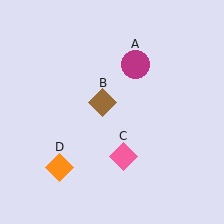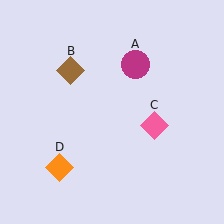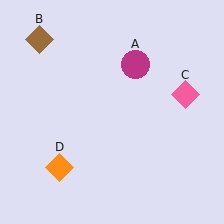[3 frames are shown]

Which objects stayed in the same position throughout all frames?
Magenta circle (object A) and orange diamond (object D) remained stationary.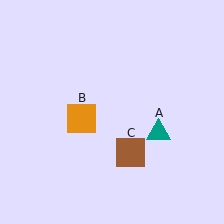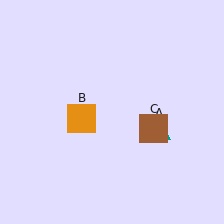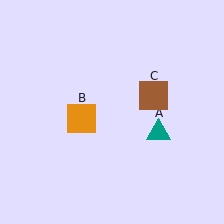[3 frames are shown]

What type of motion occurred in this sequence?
The brown square (object C) rotated counterclockwise around the center of the scene.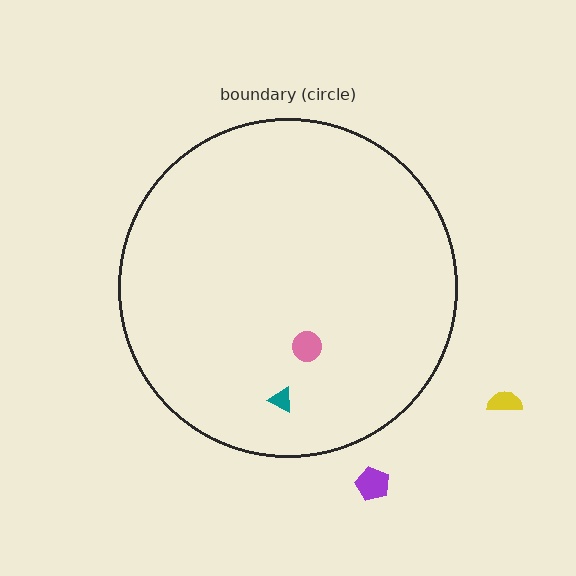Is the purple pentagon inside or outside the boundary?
Outside.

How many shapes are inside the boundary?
2 inside, 2 outside.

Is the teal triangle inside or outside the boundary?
Inside.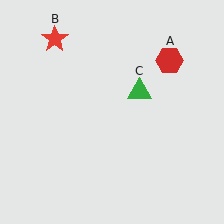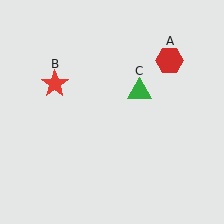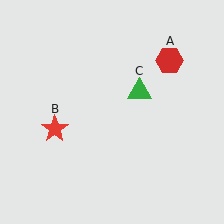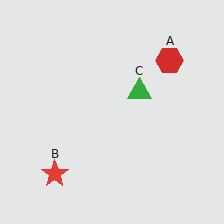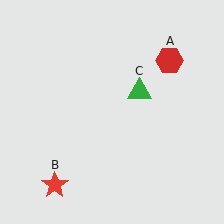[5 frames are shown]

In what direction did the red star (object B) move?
The red star (object B) moved down.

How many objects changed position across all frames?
1 object changed position: red star (object B).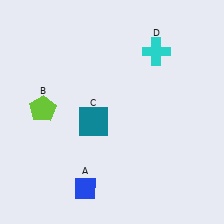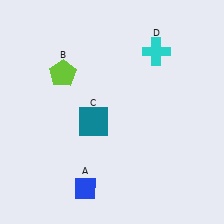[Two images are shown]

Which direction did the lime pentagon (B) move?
The lime pentagon (B) moved up.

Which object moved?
The lime pentagon (B) moved up.